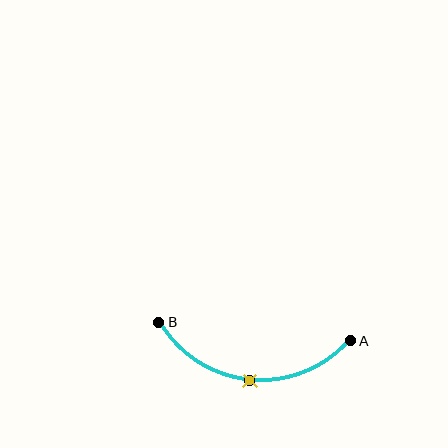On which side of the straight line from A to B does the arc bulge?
The arc bulges below the straight line connecting A and B.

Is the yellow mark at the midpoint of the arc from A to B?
Yes. The yellow mark lies on the arc at equal arc-length from both A and B — it is the arc midpoint.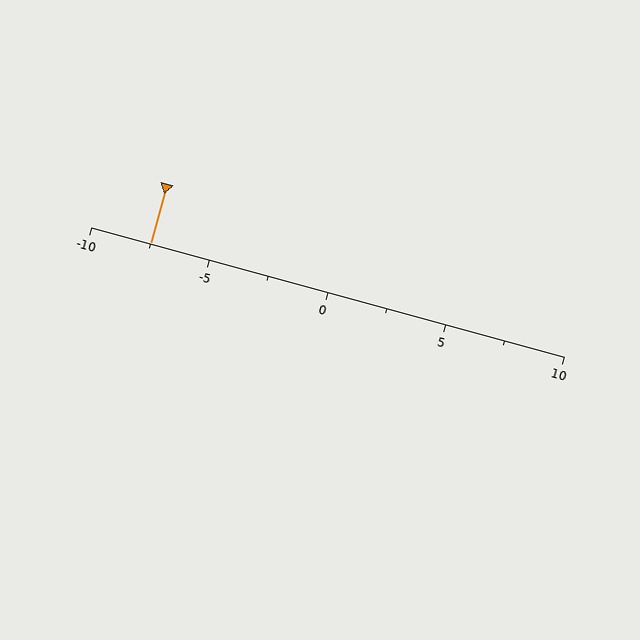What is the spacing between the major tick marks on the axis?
The major ticks are spaced 5 apart.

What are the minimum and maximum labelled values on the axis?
The axis runs from -10 to 10.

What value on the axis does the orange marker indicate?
The marker indicates approximately -7.5.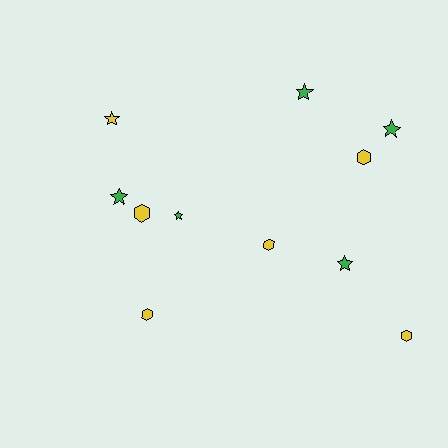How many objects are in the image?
There are 11 objects.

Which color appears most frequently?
Yellow, with 6 objects.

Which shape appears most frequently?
Star, with 6 objects.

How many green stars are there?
There are 5 green stars.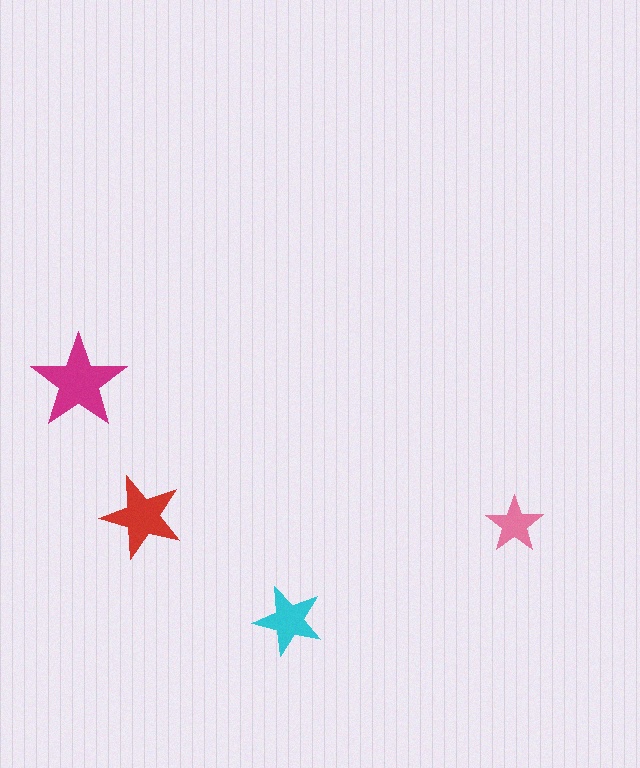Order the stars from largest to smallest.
the magenta one, the red one, the cyan one, the pink one.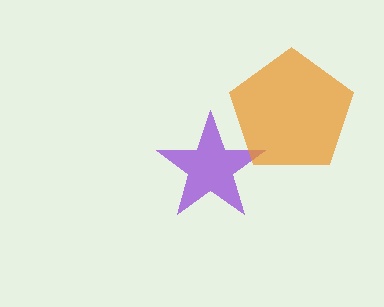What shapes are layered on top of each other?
The layered shapes are: a purple star, an orange pentagon.